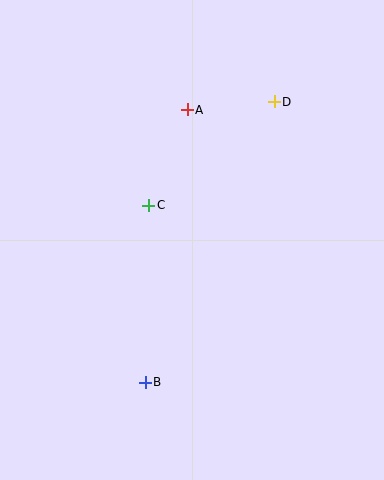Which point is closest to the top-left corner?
Point A is closest to the top-left corner.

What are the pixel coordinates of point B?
Point B is at (145, 382).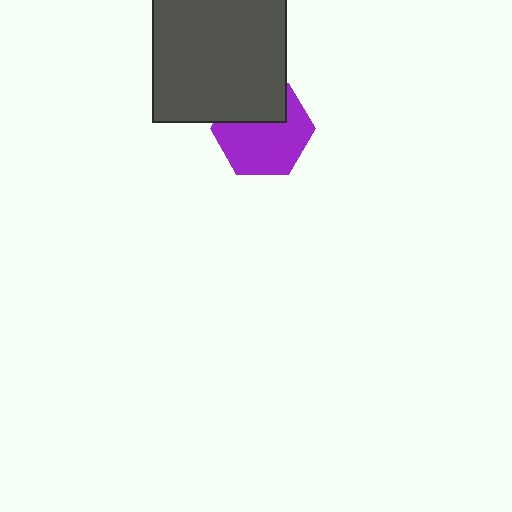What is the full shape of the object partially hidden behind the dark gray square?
The partially hidden object is a purple hexagon.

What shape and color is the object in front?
The object in front is a dark gray square.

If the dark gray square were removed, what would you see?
You would see the complete purple hexagon.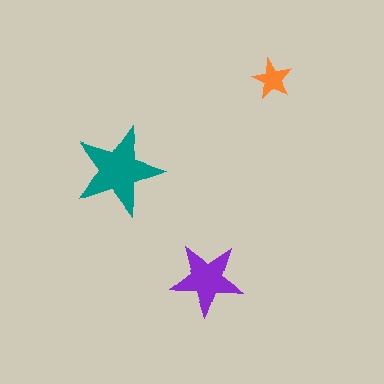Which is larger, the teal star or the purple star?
The teal one.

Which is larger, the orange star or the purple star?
The purple one.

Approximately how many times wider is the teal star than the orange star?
About 2.5 times wider.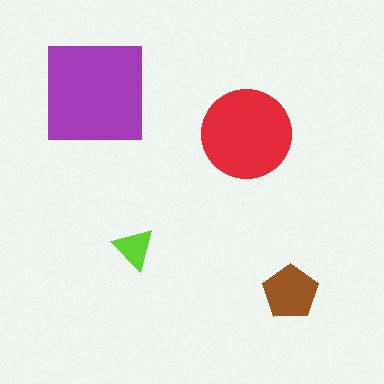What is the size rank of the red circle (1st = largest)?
2nd.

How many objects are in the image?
There are 4 objects in the image.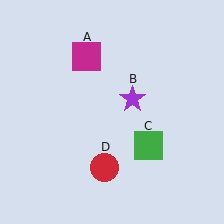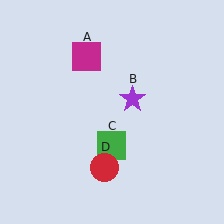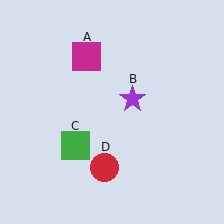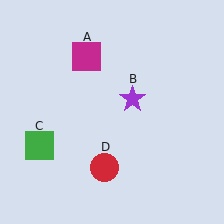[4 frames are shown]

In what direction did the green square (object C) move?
The green square (object C) moved left.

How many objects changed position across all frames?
1 object changed position: green square (object C).